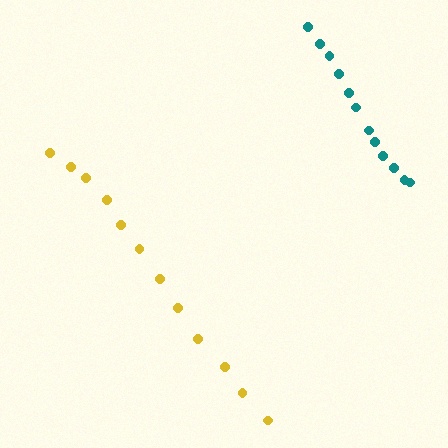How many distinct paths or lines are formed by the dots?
There are 2 distinct paths.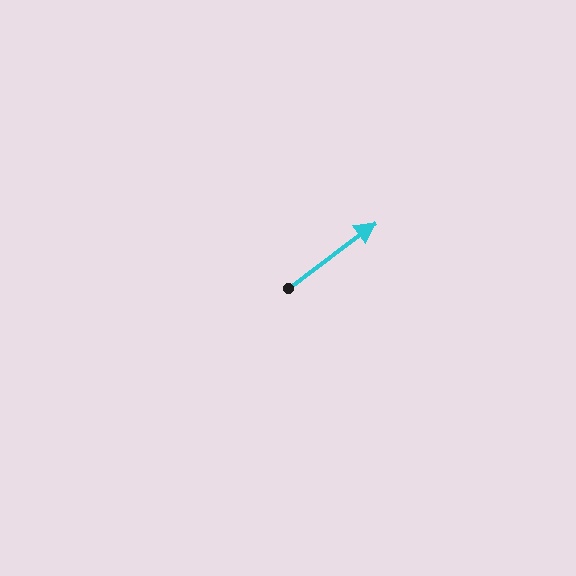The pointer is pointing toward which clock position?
Roughly 2 o'clock.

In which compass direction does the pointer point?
Northeast.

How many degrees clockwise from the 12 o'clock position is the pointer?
Approximately 53 degrees.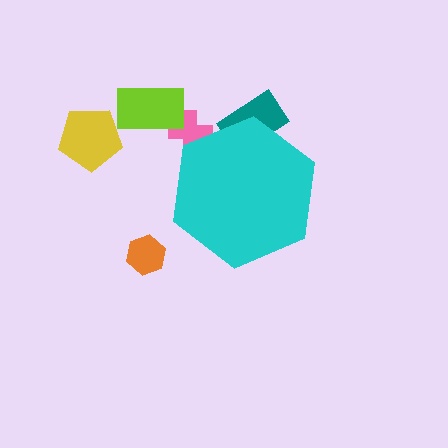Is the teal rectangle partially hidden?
Yes, the teal rectangle is partially hidden behind the cyan hexagon.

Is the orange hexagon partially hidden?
No, the orange hexagon is fully visible.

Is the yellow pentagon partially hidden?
No, the yellow pentagon is fully visible.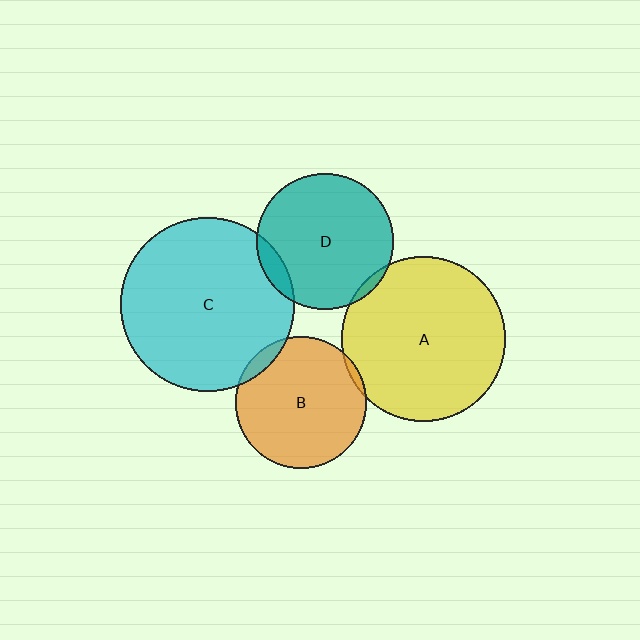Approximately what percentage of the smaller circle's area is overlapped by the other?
Approximately 5%.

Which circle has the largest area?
Circle C (cyan).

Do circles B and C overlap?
Yes.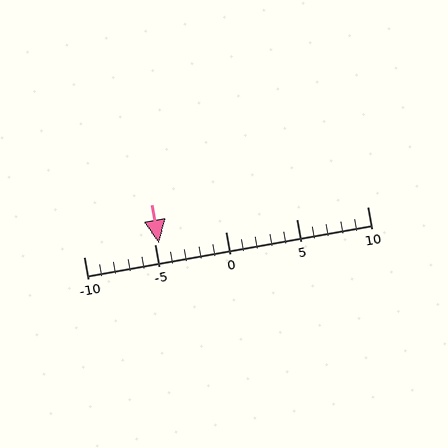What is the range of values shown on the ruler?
The ruler shows values from -10 to 10.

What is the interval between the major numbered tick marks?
The major tick marks are spaced 5 units apart.